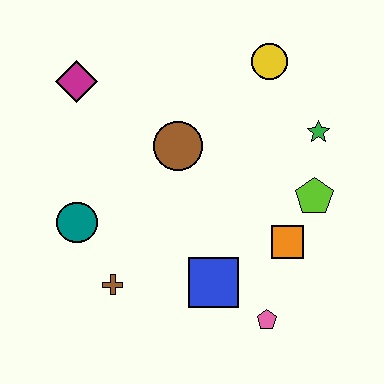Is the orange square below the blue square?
No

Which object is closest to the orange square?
The lime pentagon is closest to the orange square.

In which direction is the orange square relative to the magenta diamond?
The orange square is to the right of the magenta diamond.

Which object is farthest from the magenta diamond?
The pink pentagon is farthest from the magenta diamond.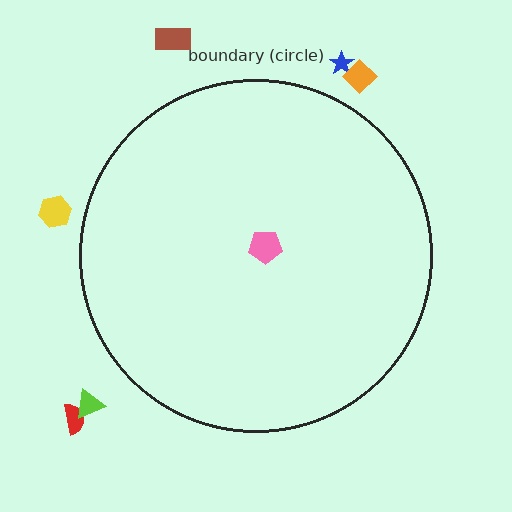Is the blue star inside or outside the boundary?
Outside.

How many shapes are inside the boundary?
1 inside, 6 outside.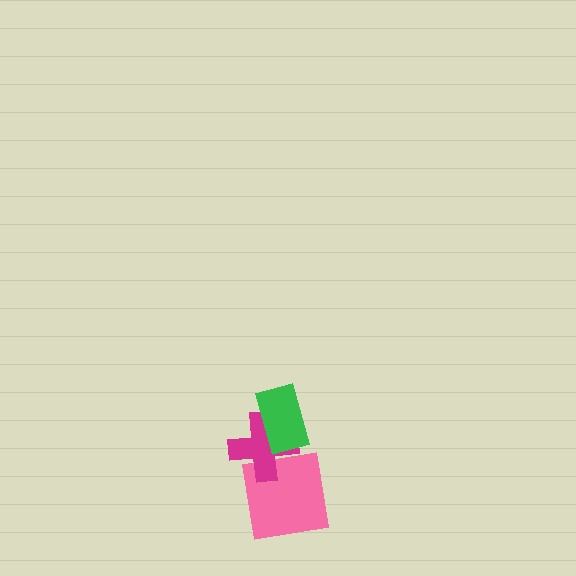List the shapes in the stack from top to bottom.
From top to bottom: the green rectangle, the magenta cross, the pink square.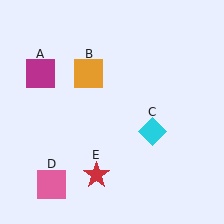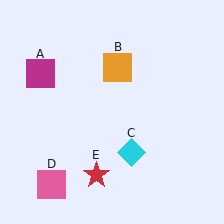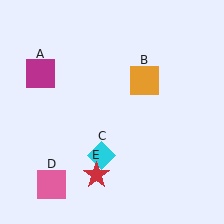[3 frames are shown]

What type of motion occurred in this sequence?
The orange square (object B), cyan diamond (object C) rotated clockwise around the center of the scene.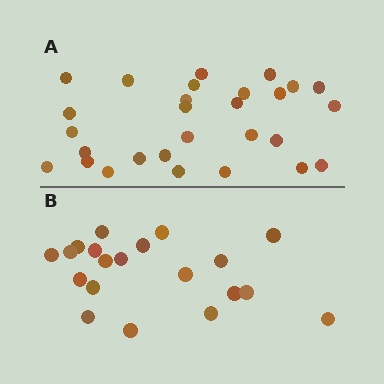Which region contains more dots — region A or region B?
Region A (the top region) has more dots.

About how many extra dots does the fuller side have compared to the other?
Region A has roughly 8 or so more dots than region B.